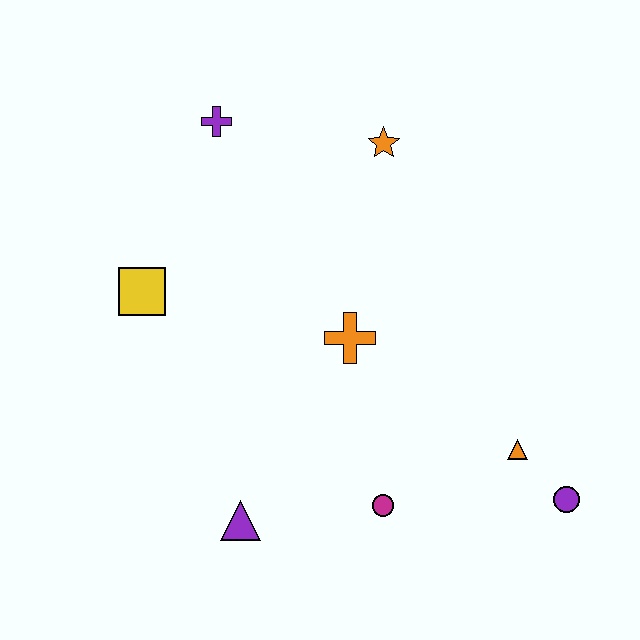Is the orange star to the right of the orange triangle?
No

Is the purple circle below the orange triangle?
Yes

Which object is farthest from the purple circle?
The purple cross is farthest from the purple circle.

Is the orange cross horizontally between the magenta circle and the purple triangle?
Yes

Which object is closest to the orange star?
The purple cross is closest to the orange star.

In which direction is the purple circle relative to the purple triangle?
The purple circle is to the right of the purple triangle.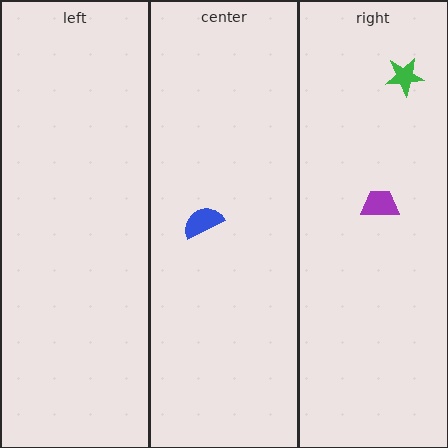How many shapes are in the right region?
2.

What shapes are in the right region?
The green star, the purple trapezoid.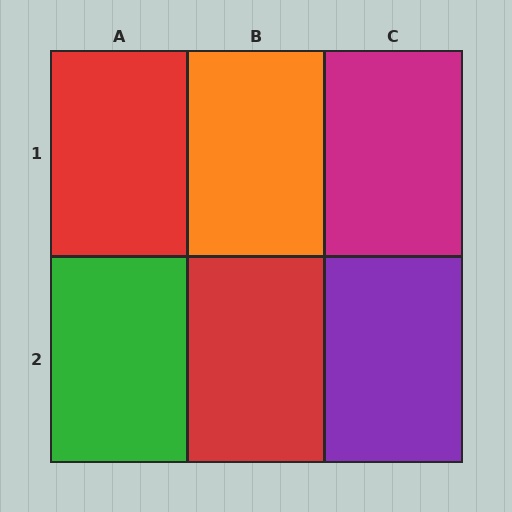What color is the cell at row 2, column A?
Green.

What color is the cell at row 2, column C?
Purple.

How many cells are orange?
1 cell is orange.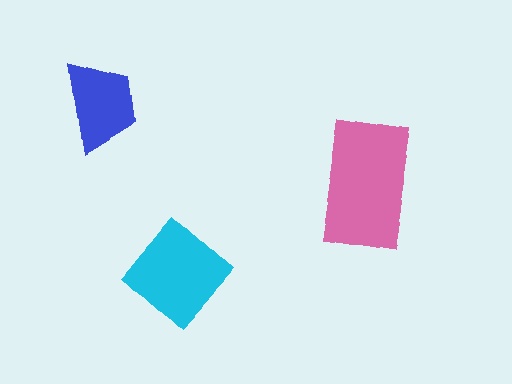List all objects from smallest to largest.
The blue trapezoid, the cyan diamond, the pink rectangle.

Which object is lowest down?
The cyan diamond is bottommost.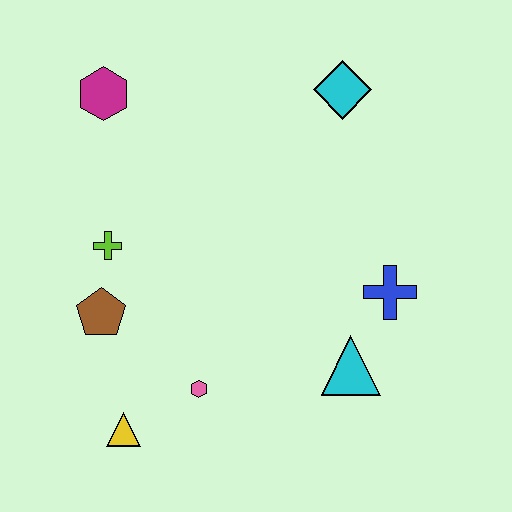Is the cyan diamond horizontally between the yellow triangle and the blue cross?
Yes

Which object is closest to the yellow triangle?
The pink hexagon is closest to the yellow triangle.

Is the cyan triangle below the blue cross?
Yes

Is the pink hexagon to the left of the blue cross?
Yes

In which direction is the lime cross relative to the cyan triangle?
The lime cross is to the left of the cyan triangle.